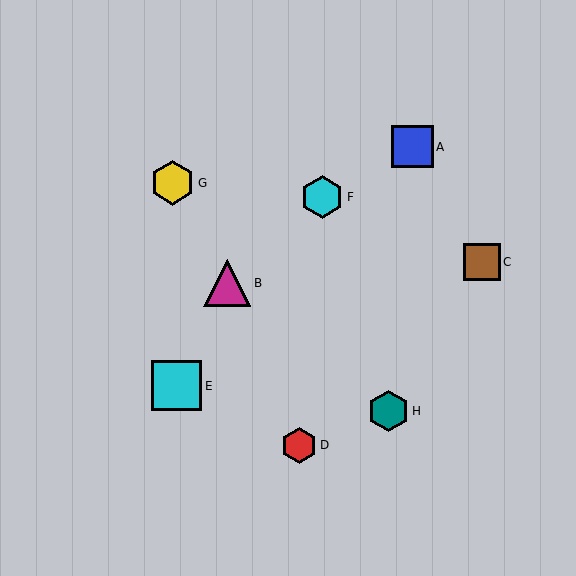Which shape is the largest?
The cyan square (labeled E) is the largest.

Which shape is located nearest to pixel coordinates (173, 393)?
The cyan square (labeled E) at (177, 386) is nearest to that location.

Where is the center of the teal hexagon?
The center of the teal hexagon is at (388, 411).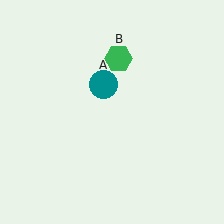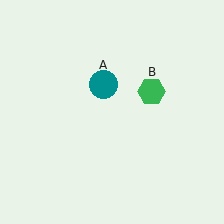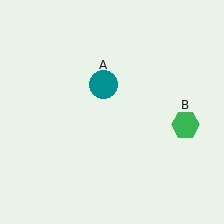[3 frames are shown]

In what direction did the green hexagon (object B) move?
The green hexagon (object B) moved down and to the right.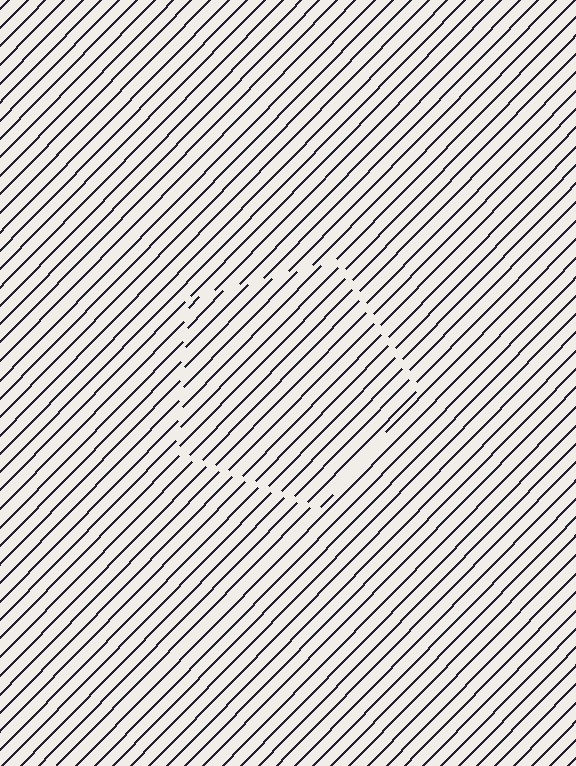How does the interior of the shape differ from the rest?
The interior of the shape contains the same grating, shifted by half a period — the contour is defined by the phase discontinuity where line-ends from the inner and outer gratings abut.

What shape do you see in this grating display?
An illusory pentagon. The interior of the shape contains the same grating, shifted by half a period — the contour is defined by the phase discontinuity where line-ends from the inner and outer gratings abut.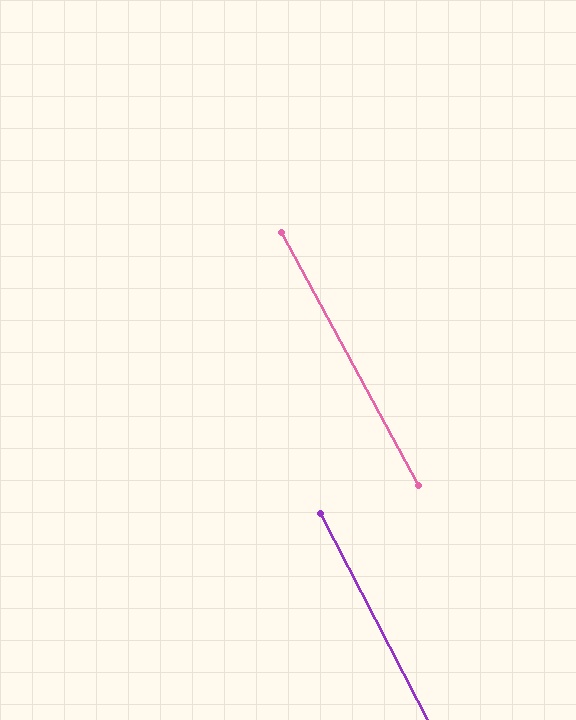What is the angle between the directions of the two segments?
Approximately 1 degree.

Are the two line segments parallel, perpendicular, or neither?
Parallel — their directions differ by only 0.8°.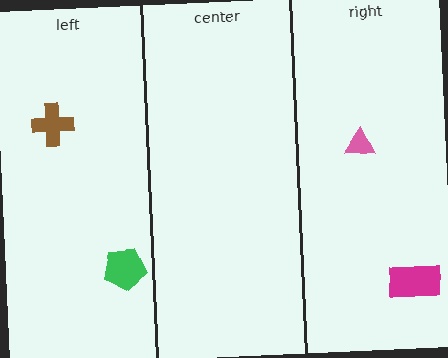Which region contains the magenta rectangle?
The right region.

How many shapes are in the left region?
2.